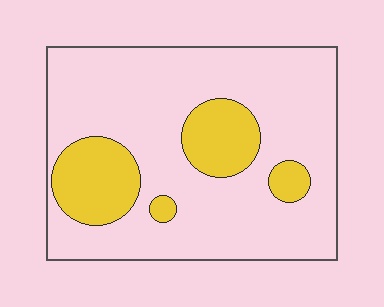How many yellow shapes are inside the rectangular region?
4.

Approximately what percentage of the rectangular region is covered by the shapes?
Approximately 20%.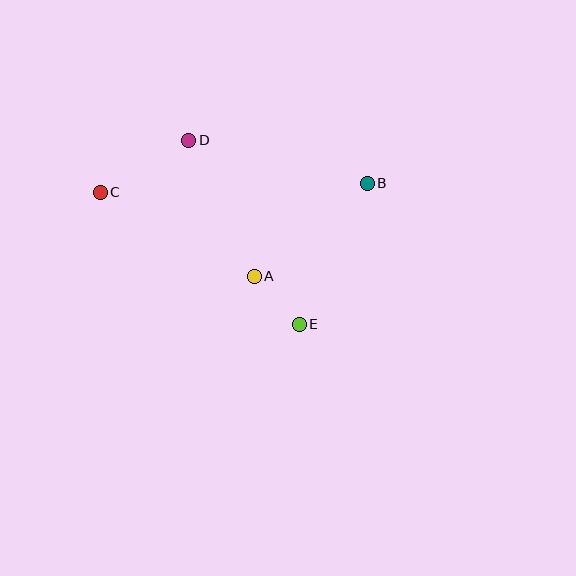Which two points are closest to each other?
Points A and E are closest to each other.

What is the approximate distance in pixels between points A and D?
The distance between A and D is approximately 151 pixels.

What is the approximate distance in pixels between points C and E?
The distance between C and E is approximately 239 pixels.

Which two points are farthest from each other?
Points B and C are farthest from each other.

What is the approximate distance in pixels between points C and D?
The distance between C and D is approximately 103 pixels.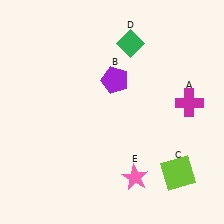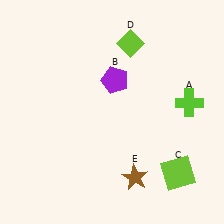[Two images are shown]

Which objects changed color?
A changed from magenta to lime. D changed from green to lime. E changed from pink to brown.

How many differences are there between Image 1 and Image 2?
There are 3 differences between the two images.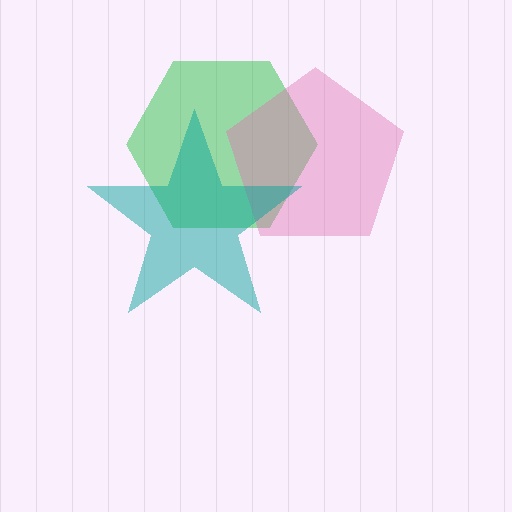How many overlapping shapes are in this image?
There are 3 overlapping shapes in the image.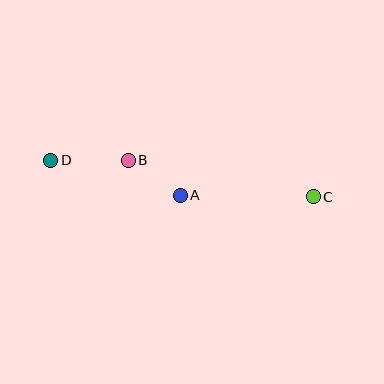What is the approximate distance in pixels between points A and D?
The distance between A and D is approximately 134 pixels.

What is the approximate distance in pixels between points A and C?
The distance between A and C is approximately 133 pixels.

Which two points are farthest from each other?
Points C and D are farthest from each other.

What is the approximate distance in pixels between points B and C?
The distance between B and C is approximately 188 pixels.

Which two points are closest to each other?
Points A and B are closest to each other.